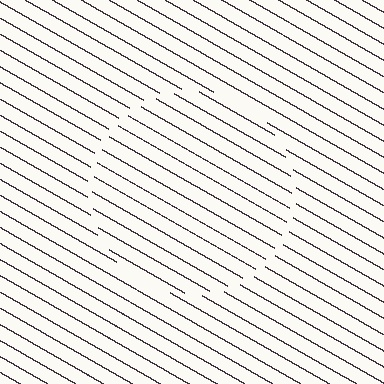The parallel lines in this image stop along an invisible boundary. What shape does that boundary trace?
An illusory circle. The interior of the shape contains the same grating, shifted by half a period — the contour is defined by the phase discontinuity where line-ends from the inner and outer gratings abut.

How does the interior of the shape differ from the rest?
The interior of the shape contains the same grating, shifted by half a period — the contour is defined by the phase discontinuity where line-ends from the inner and outer gratings abut.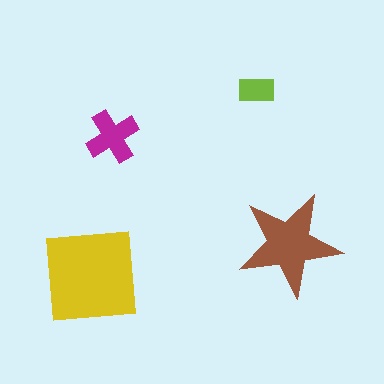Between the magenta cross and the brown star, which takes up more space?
The brown star.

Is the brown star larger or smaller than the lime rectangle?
Larger.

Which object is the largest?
The yellow square.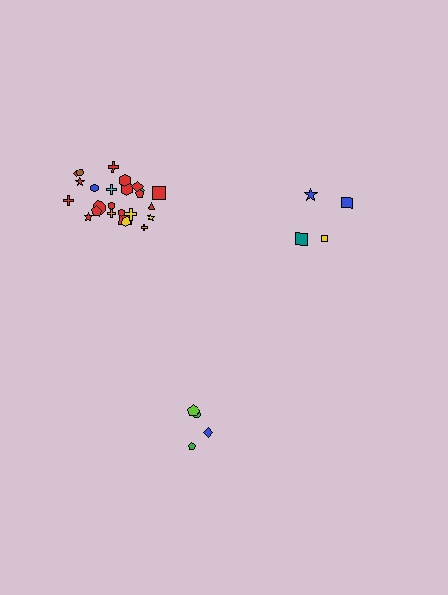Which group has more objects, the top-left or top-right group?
The top-left group.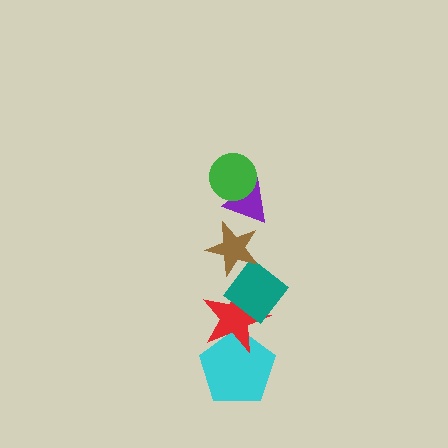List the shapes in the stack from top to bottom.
From top to bottom: the green circle, the purple triangle, the brown star, the teal diamond, the red star, the cyan pentagon.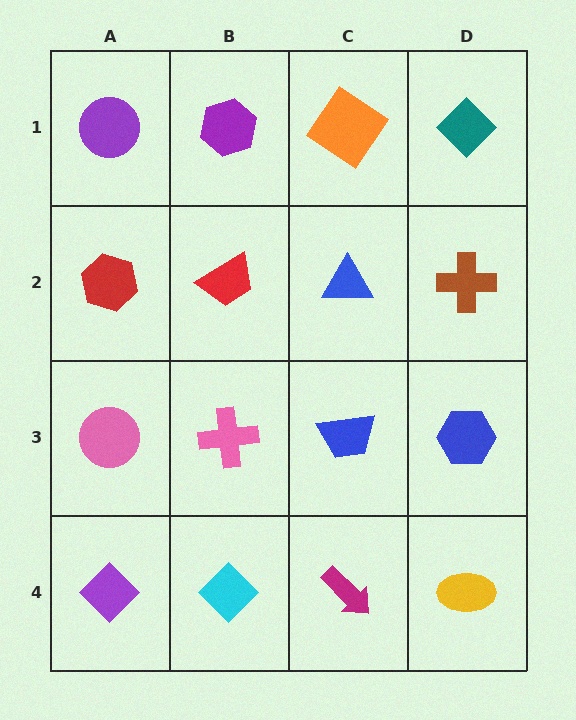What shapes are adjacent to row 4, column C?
A blue trapezoid (row 3, column C), a cyan diamond (row 4, column B), a yellow ellipse (row 4, column D).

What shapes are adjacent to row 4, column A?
A pink circle (row 3, column A), a cyan diamond (row 4, column B).